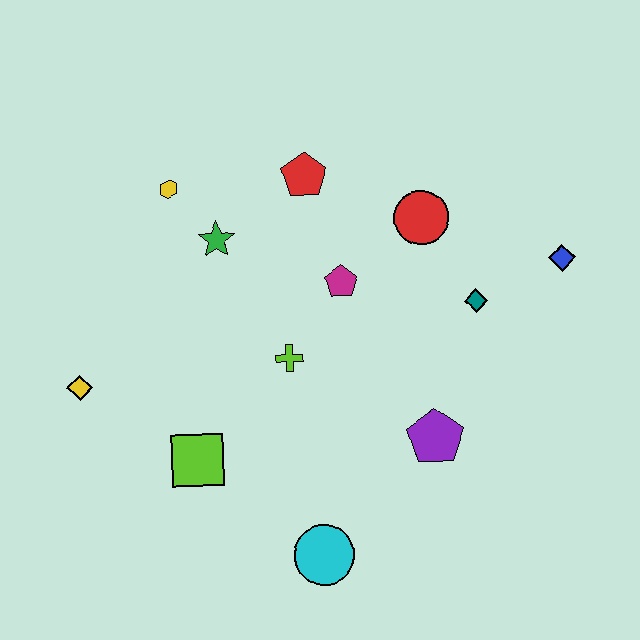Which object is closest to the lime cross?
The magenta pentagon is closest to the lime cross.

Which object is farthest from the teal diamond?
The yellow diamond is farthest from the teal diamond.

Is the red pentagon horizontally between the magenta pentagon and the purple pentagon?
No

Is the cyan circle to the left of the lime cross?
No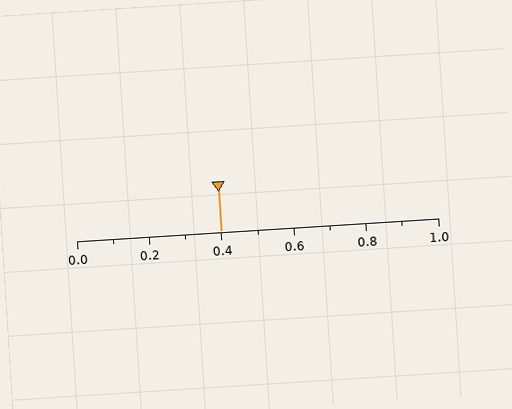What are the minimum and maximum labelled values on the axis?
The axis runs from 0.0 to 1.0.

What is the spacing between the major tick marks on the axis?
The major ticks are spaced 0.2 apart.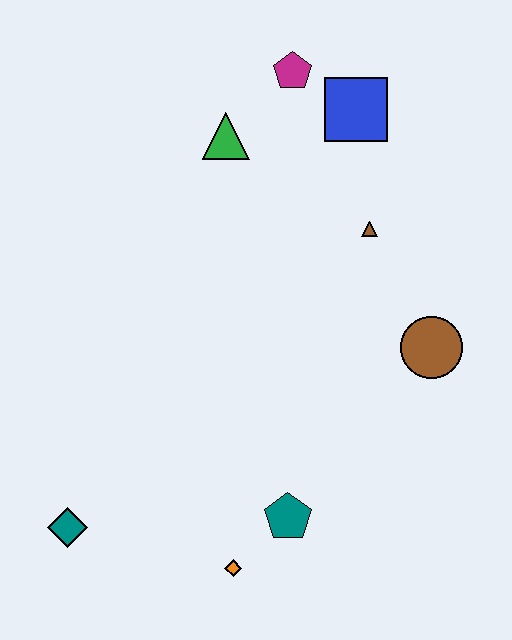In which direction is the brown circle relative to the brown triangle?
The brown circle is below the brown triangle.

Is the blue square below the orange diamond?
No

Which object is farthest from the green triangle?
The orange diamond is farthest from the green triangle.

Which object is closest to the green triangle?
The magenta pentagon is closest to the green triangle.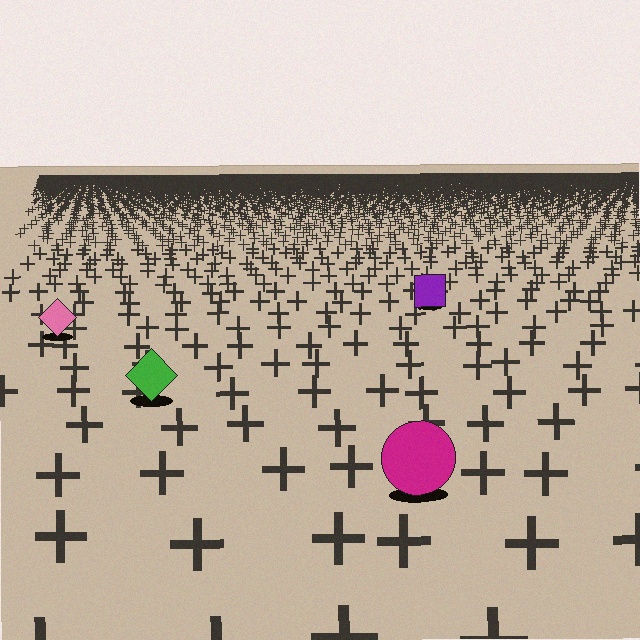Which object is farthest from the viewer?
The purple square is farthest from the viewer. It appears smaller and the ground texture around it is denser.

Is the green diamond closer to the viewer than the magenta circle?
No. The magenta circle is closer — you can tell from the texture gradient: the ground texture is coarser near it.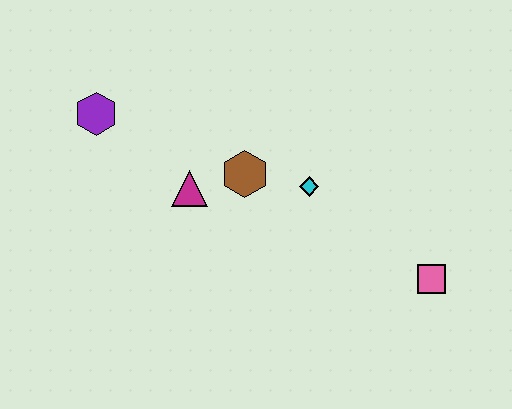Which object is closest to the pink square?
The cyan diamond is closest to the pink square.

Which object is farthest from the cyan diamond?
The purple hexagon is farthest from the cyan diamond.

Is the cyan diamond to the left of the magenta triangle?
No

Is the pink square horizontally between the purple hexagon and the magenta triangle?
No